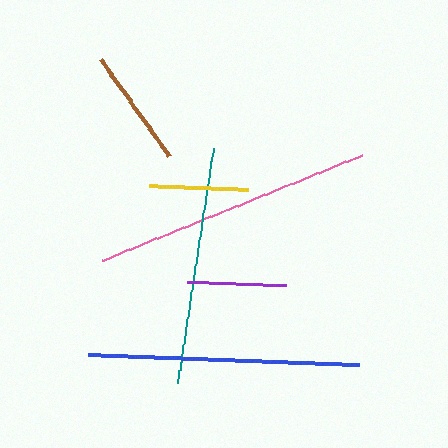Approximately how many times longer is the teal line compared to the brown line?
The teal line is approximately 2.0 times the length of the brown line.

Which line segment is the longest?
The pink line is the longest at approximately 280 pixels.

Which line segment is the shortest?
The yellow line is the shortest at approximately 99 pixels.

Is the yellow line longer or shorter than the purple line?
The purple line is longer than the yellow line.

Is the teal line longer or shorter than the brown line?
The teal line is longer than the brown line.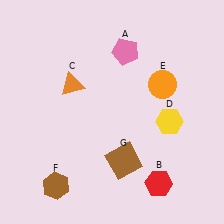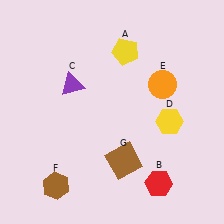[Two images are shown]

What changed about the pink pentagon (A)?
In Image 1, A is pink. In Image 2, it changed to yellow.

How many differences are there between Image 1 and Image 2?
There are 2 differences between the two images.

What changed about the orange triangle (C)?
In Image 1, C is orange. In Image 2, it changed to purple.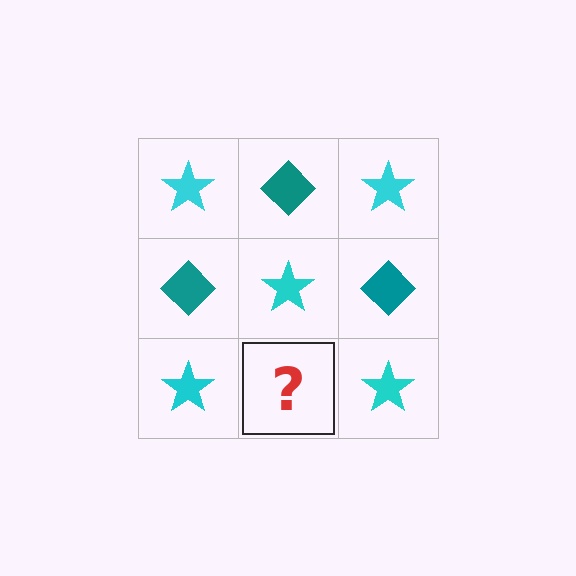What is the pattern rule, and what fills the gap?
The rule is that it alternates cyan star and teal diamond in a checkerboard pattern. The gap should be filled with a teal diamond.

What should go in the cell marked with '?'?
The missing cell should contain a teal diamond.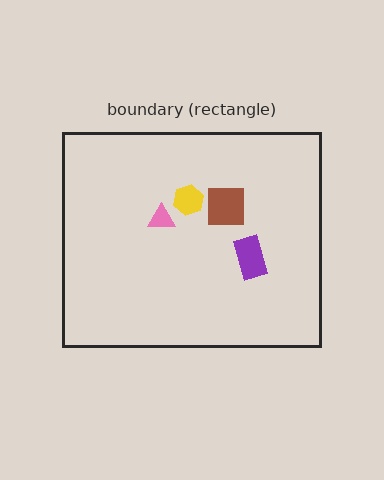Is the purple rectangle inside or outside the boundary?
Inside.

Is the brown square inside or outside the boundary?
Inside.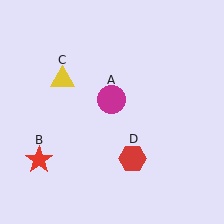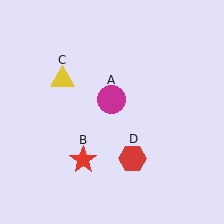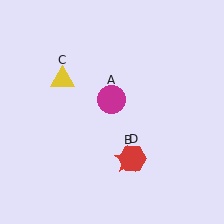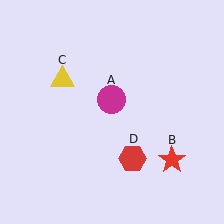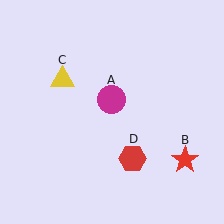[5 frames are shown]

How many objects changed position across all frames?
1 object changed position: red star (object B).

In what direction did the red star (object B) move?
The red star (object B) moved right.